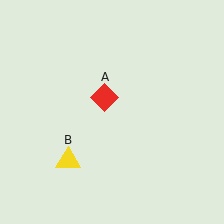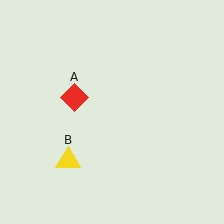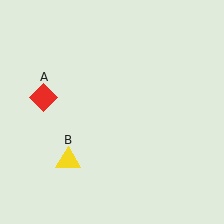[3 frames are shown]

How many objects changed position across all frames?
1 object changed position: red diamond (object A).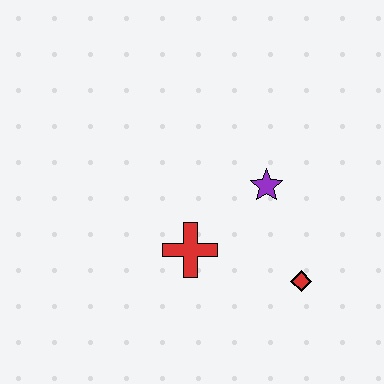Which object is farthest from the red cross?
The red diamond is farthest from the red cross.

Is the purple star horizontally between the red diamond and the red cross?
Yes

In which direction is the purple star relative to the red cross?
The purple star is to the right of the red cross.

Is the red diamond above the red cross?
No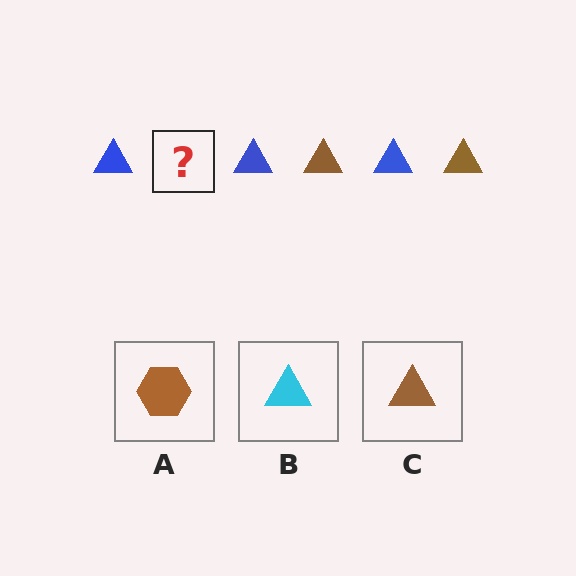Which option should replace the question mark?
Option C.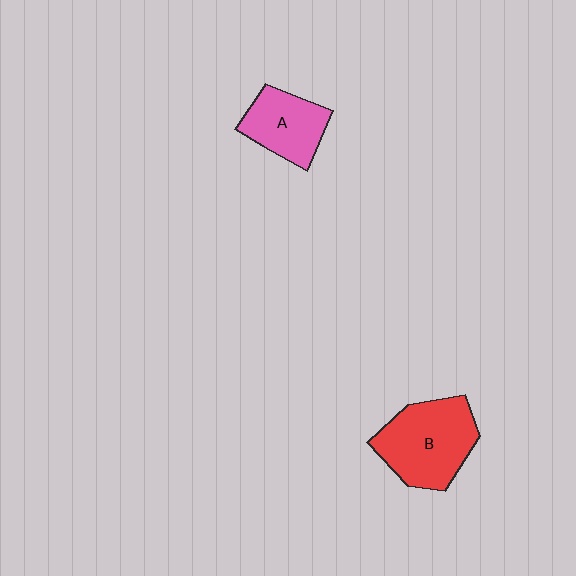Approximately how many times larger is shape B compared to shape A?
Approximately 1.5 times.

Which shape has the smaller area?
Shape A (pink).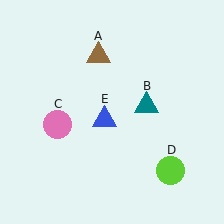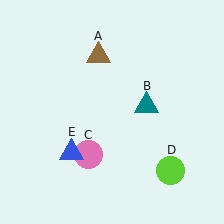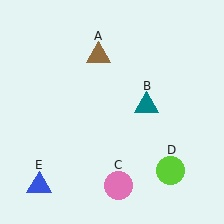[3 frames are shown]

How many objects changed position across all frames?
2 objects changed position: pink circle (object C), blue triangle (object E).